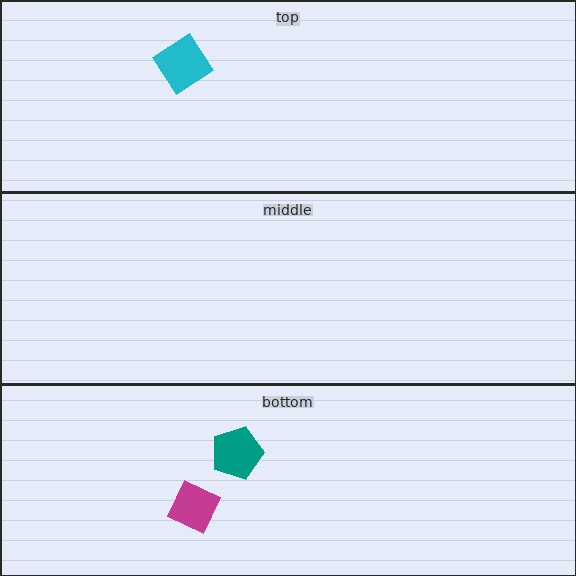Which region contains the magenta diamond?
The bottom region.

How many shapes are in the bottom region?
2.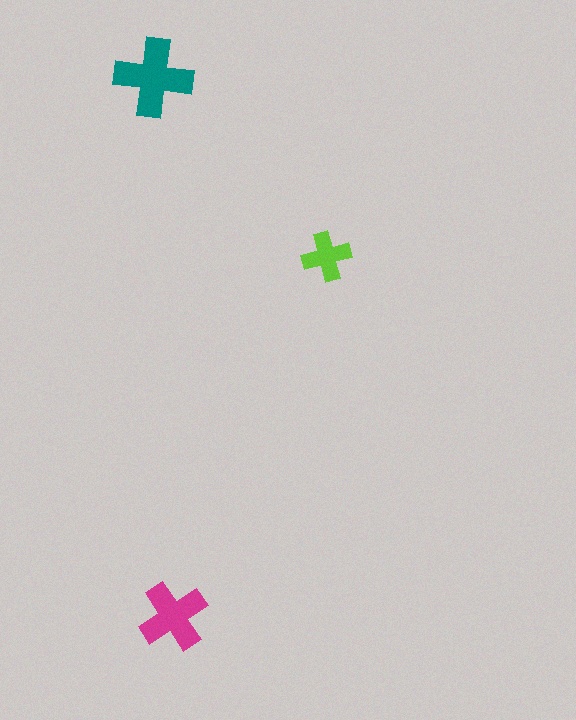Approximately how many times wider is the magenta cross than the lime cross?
About 1.5 times wider.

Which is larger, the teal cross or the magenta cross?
The teal one.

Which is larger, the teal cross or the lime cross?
The teal one.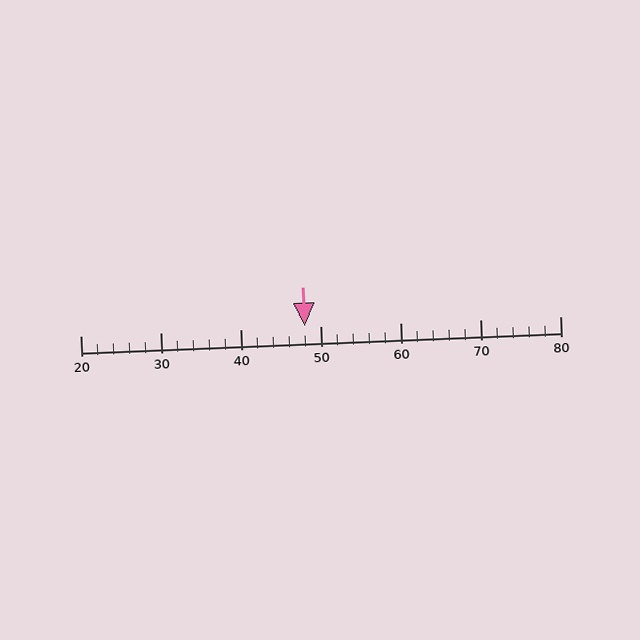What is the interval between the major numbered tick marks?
The major tick marks are spaced 10 units apart.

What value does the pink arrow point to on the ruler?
The pink arrow points to approximately 48.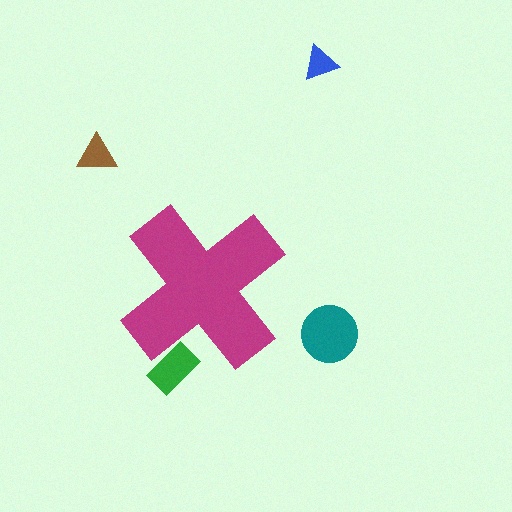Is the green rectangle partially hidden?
Yes, the green rectangle is partially hidden behind the magenta cross.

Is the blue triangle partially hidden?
No, the blue triangle is fully visible.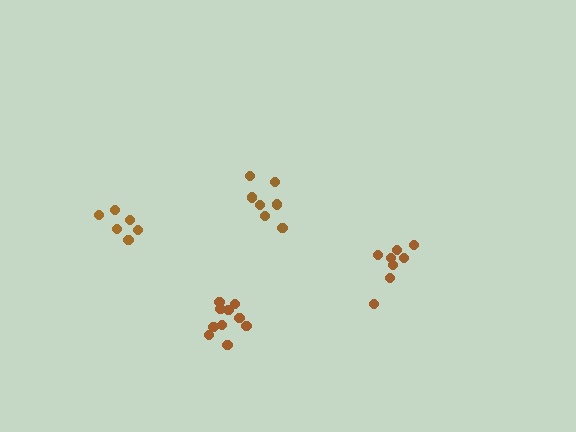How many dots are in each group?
Group 1: 6 dots, Group 2: 8 dots, Group 3: 11 dots, Group 4: 7 dots (32 total).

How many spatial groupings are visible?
There are 4 spatial groupings.